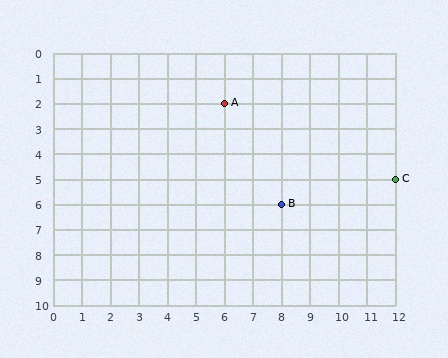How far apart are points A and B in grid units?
Points A and B are 2 columns and 4 rows apart (about 4.5 grid units diagonally).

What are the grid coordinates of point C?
Point C is at grid coordinates (12, 5).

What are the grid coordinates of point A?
Point A is at grid coordinates (6, 2).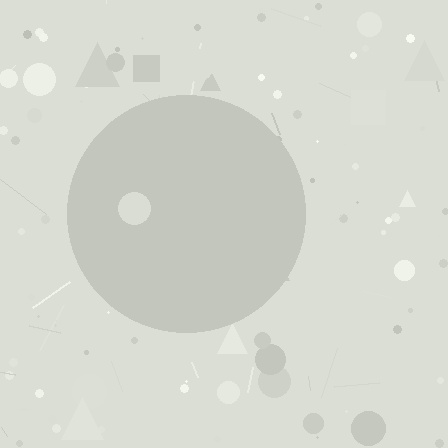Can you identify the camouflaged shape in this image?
The camouflaged shape is a circle.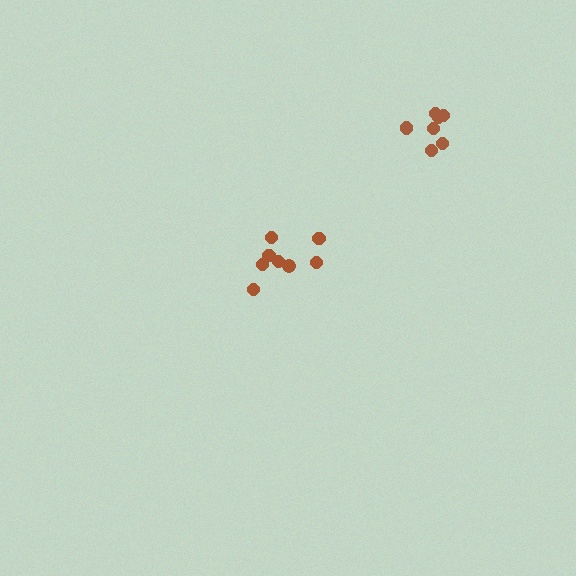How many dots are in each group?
Group 1: 8 dots, Group 2: 7 dots (15 total).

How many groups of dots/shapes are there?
There are 2 groups.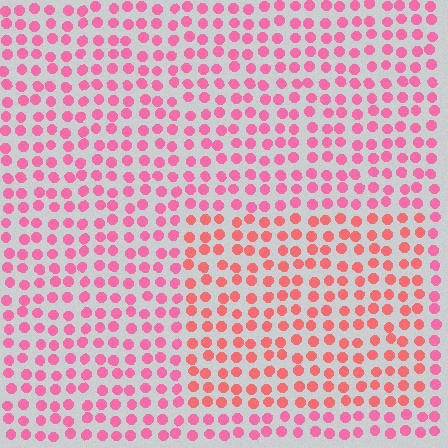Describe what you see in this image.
The image is filled with small pink elements in a uniform arrangement. A rectangle-shaped region is visible where the elements are tinted to a slightly different hue, forming a subtle color boundary.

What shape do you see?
I see a rectangle.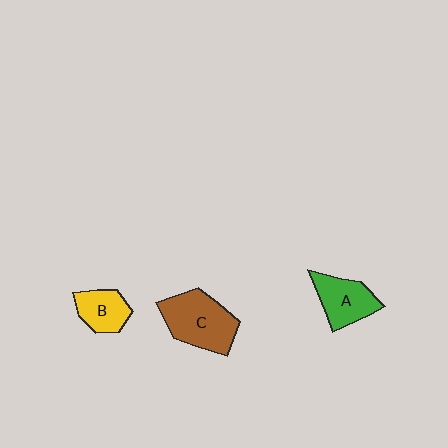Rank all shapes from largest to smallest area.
From largest to smallest: C (brown), A (green), B (yellow).